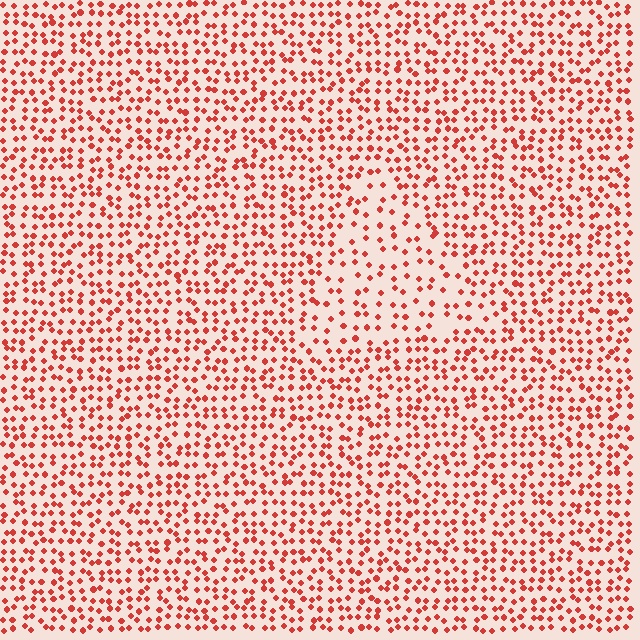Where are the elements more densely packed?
The elements are more densely packed outside the triangle boundary.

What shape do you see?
I see a triangle.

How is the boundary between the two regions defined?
The boundary is defined by a change in element density (approximately 1.8x ratio). All elements are the same color, size, and shape.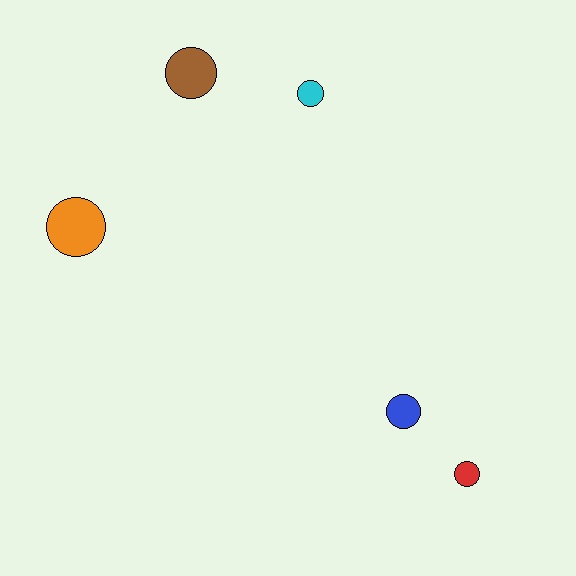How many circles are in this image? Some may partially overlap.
There are 5 circles.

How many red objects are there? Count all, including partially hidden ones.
There is 1 red object.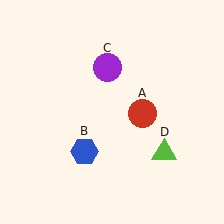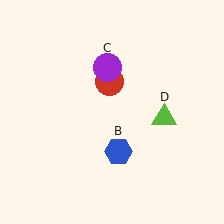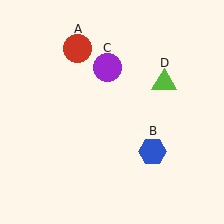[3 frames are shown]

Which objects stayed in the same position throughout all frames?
Purple circle (object C) remained stationary.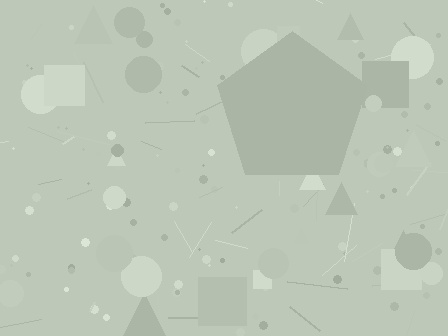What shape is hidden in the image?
A pentagon is hidden in the image.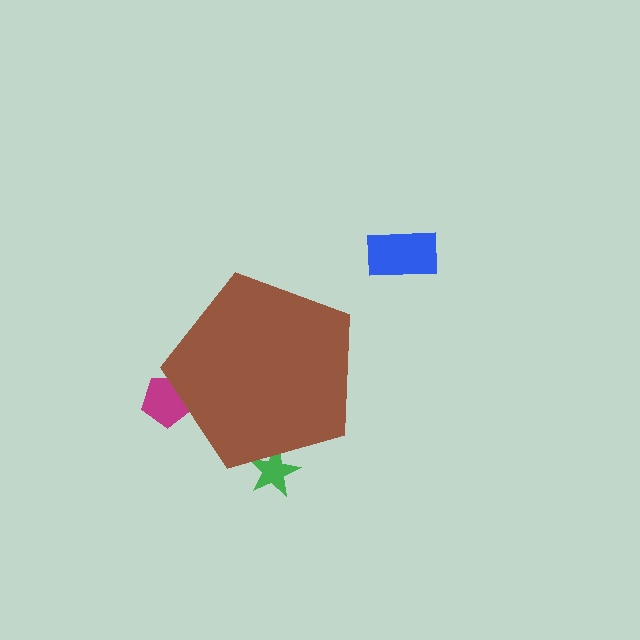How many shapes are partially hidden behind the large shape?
2 shapes are partially hidden.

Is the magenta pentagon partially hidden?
Yes, the magenta pentagon is partially hidden behind the brown pentagon.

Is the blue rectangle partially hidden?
No, the blue rectangle is fully visible.